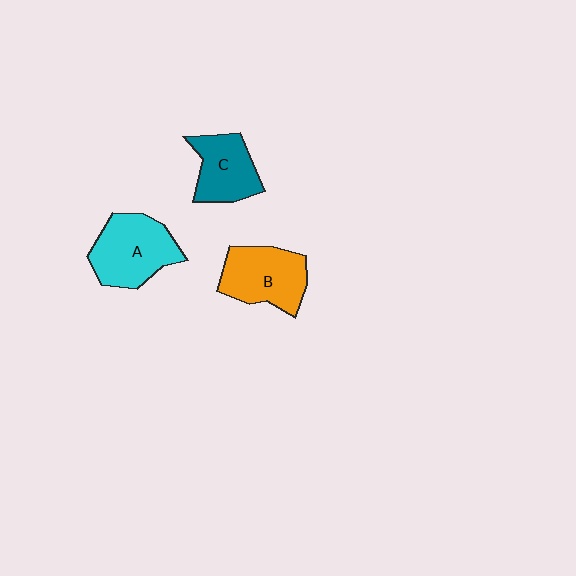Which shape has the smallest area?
Shape C (teal).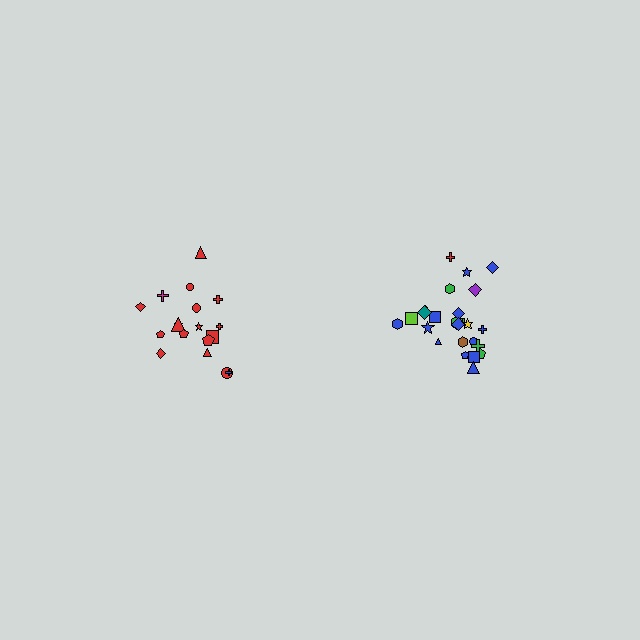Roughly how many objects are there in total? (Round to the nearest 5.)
Roughly 45 objects in total.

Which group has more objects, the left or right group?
The right group.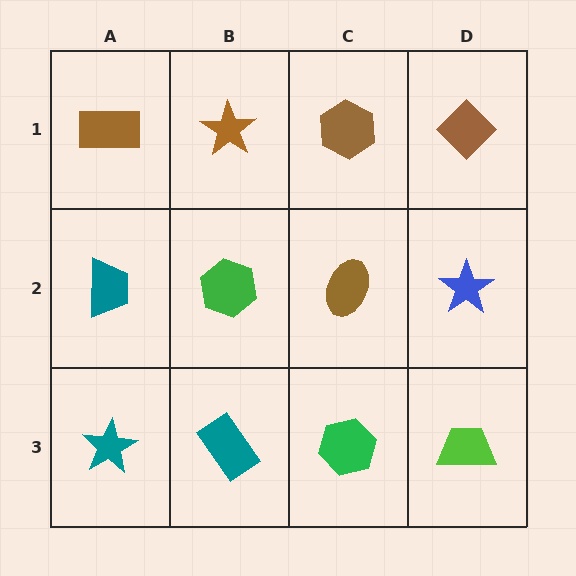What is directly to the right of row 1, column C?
A brown diamond.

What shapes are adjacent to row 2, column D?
A brown diamond (row 1, column D), a lime trapezoid (row 3, column D), a brown ellipse (row 2, column C).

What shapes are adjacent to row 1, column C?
A brown ellipse (row 2, column C), a brown star (row 1, column B), a brown diamond (row 1, column D).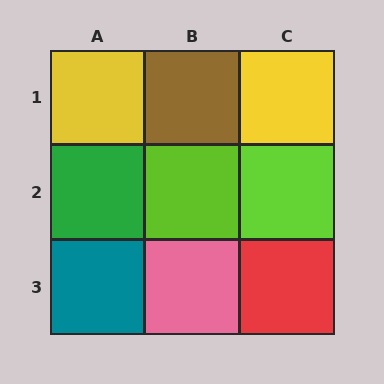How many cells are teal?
1 cell is teal.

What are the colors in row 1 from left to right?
Yellow, brown, yellow.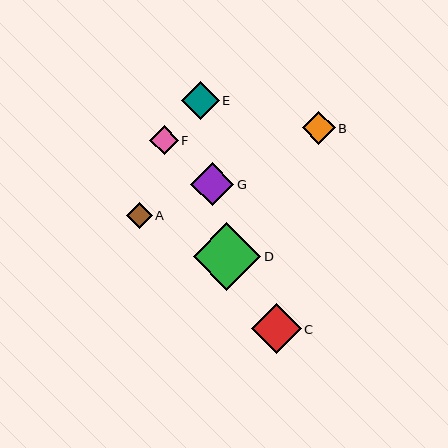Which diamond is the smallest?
Diamond A is the smallest with a size of approximately 26 pixels.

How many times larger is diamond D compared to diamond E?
Diamond D is approximately 1.8 times the size of diamond E.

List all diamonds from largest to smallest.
From largest to smallest: D, C, G, E, B, F, A.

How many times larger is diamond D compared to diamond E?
Diamond D is approximately 1.8 times the size of diamond E.